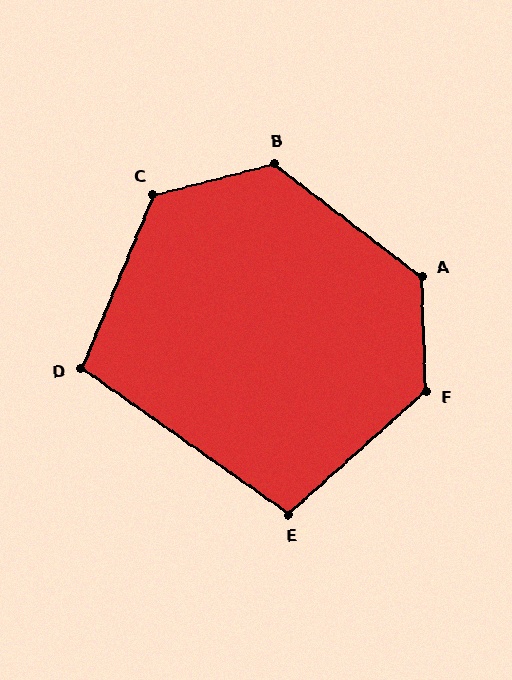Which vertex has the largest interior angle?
F, at approximately 130 degrees.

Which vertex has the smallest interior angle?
D, at approximately 102 degrees.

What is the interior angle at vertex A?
Approximately 129 degrees (obtuse).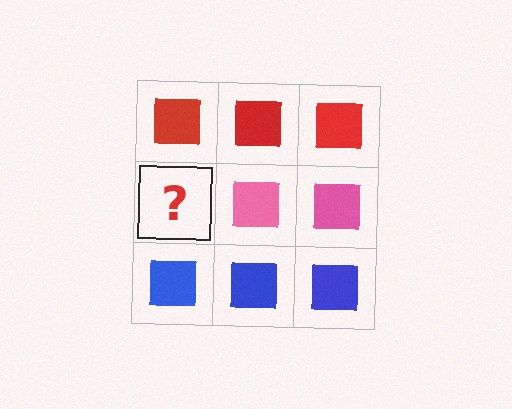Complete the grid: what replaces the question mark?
The question mark should be replaced with a pink square.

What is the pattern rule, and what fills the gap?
The rule is that each row has a consistent color. The gap should be filled with a pink square.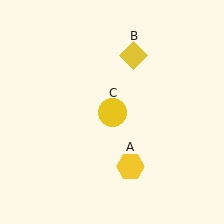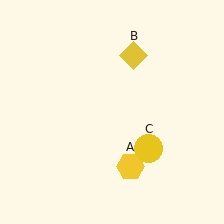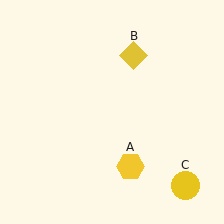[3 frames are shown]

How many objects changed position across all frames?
1 object changed position: yellow circle (object C).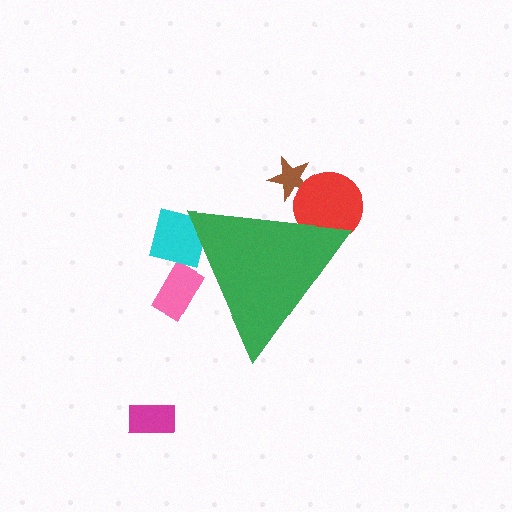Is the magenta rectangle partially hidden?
No, the magenta rectangle is fully visible.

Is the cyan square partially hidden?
Yes, the cyan square is partially hidden behind the green triangle.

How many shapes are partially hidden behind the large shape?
4 shapes are partially hidden.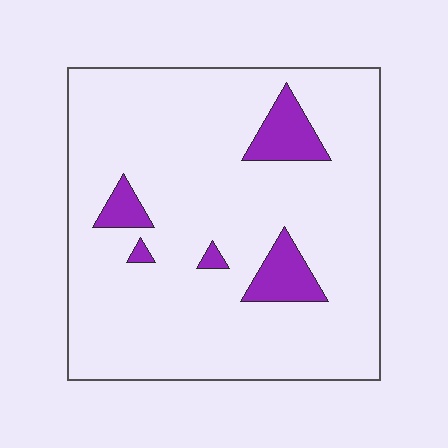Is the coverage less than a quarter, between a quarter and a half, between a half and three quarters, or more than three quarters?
Less than a quarter.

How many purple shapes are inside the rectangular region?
5.